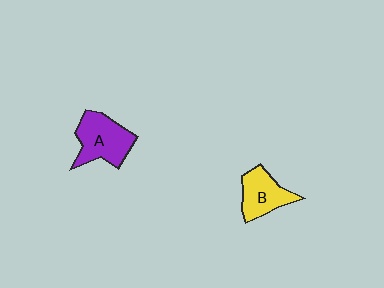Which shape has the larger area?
Shape A (purple).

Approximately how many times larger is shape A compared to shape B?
Approximately 1.3 times.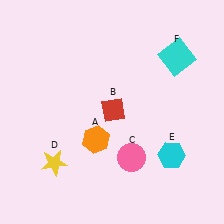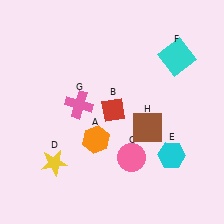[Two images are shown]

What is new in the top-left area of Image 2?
A pink cross (G) was added in the top-left area of Image 2.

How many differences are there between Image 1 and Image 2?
There are 2 differences between the two images.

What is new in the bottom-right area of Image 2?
A brown square (H) was added in the bottom-right area of Image 2.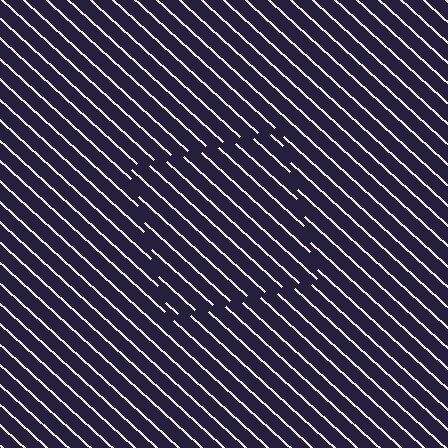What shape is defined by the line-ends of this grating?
An illusory square. The interior of the shape contains the same grating, shifted by half a period — the contour is defined by the phase discontinuity where line-ends from the inner and outer gratings abut.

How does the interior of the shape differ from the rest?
The interior of the shape contains the same grating, shifted by half a period — the contour is defined by the phase discontinuity where line-ends from the inner and outer gratings abut.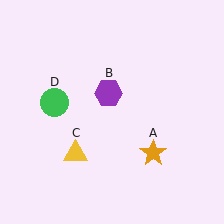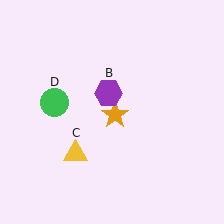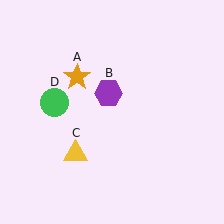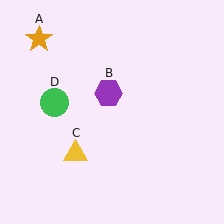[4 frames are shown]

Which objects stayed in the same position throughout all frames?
Purple hexagon (object B) and yellow triangle (object C) and green circle (object D) remained stationary.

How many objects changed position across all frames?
1 object changed position: orange star (object A).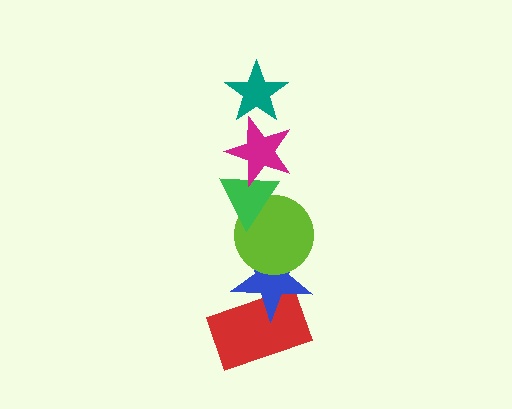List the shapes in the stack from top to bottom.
From top to bottom: the teal star, the magenta star, the green triangle, the lime circle, the blue star, the red rectangle.